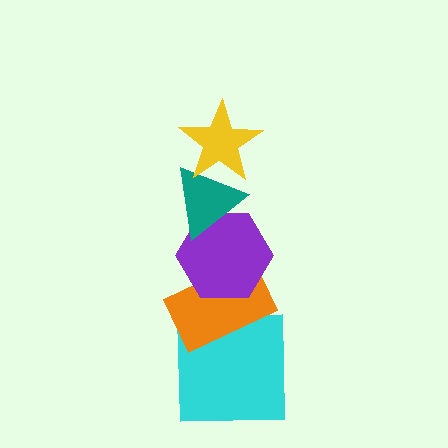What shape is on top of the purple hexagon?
The teal triangle is on top of the purple hexagon.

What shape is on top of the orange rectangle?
The purple hexagon is on top of the orange rectangle.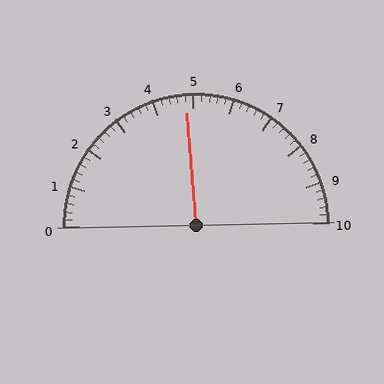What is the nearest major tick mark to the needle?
The nearest major tick mark is 5.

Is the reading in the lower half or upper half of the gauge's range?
The reading is in the lower half of the range (0 to 10).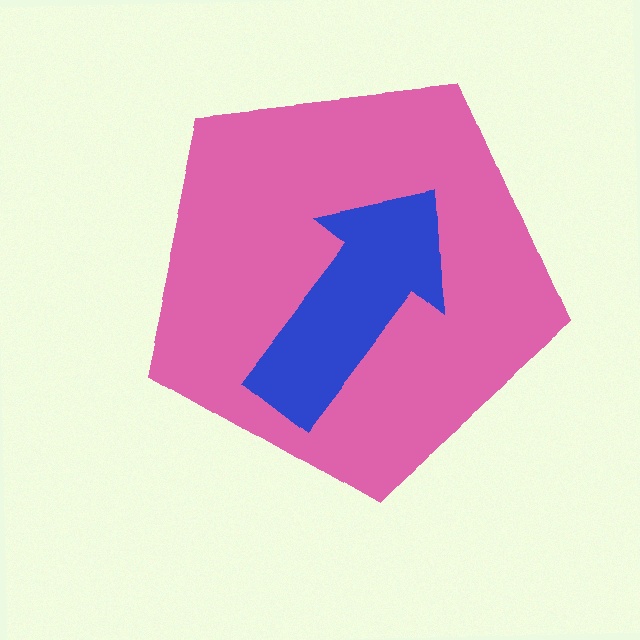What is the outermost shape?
The pink pentagon.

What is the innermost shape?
The blue arrow.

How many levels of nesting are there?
2.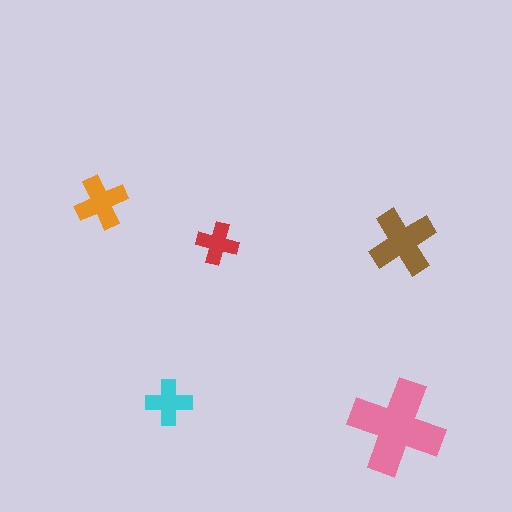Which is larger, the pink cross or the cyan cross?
The pink one.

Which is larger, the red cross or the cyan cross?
The cyan one.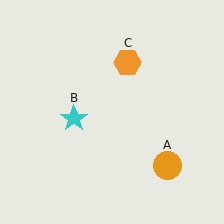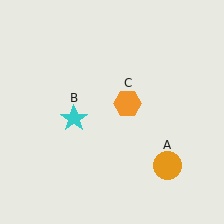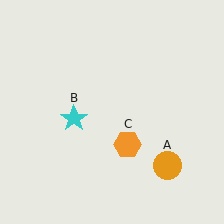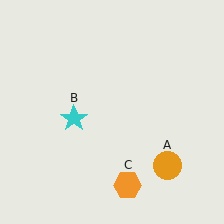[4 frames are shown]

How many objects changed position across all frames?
1 object changed position: orange hexagon (object C).